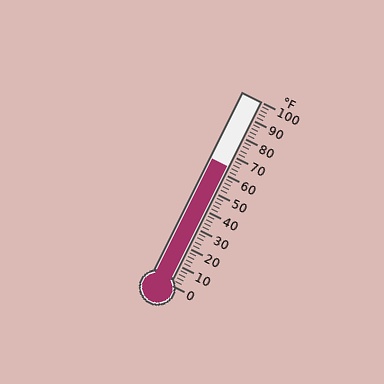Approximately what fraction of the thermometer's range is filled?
The thermometer is filled to approximately 65% of its range.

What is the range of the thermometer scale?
The thermometer scale ranges from 0°F to 100°F.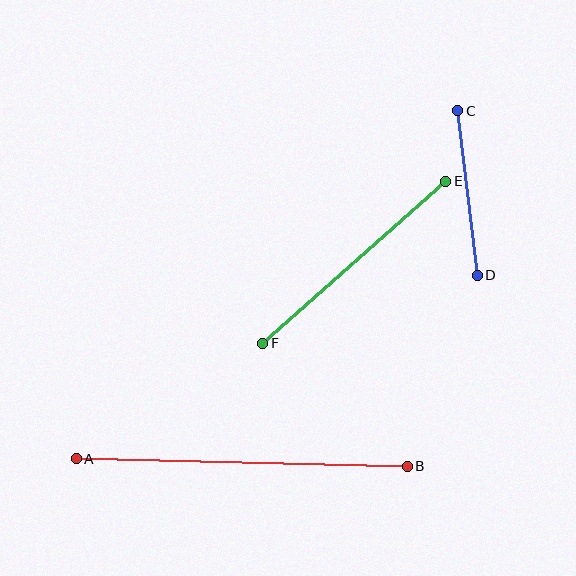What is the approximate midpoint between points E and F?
The midpoint is at approximately (354, 262) pixels.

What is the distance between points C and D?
The distance is approximately 166 pixels.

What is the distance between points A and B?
The distance is approximately 331 pixels.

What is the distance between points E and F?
The distance is approximately 244 pixels.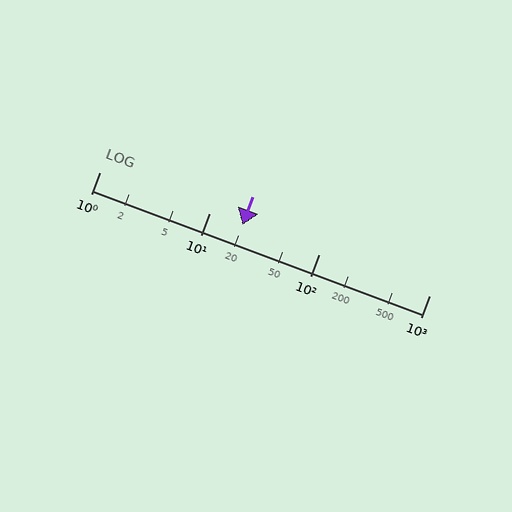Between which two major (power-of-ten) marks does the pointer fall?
The pointer is between 10 and 100.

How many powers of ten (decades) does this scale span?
The scale spans 3 decades, from 1 to 1000.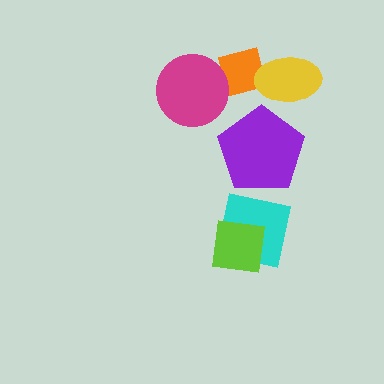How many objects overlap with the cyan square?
1 object overlaps with the cyan square.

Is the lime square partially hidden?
No, no other shape covers it.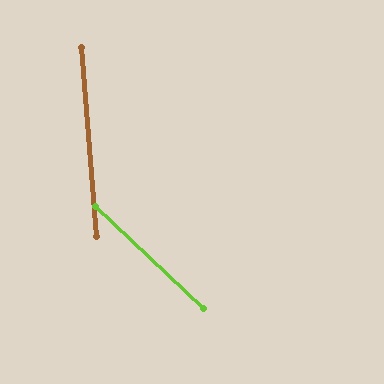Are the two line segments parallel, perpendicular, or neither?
Neither parallel nor perpendicular — they differ by about 42°.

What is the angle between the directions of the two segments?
Approximately 42 degrees.